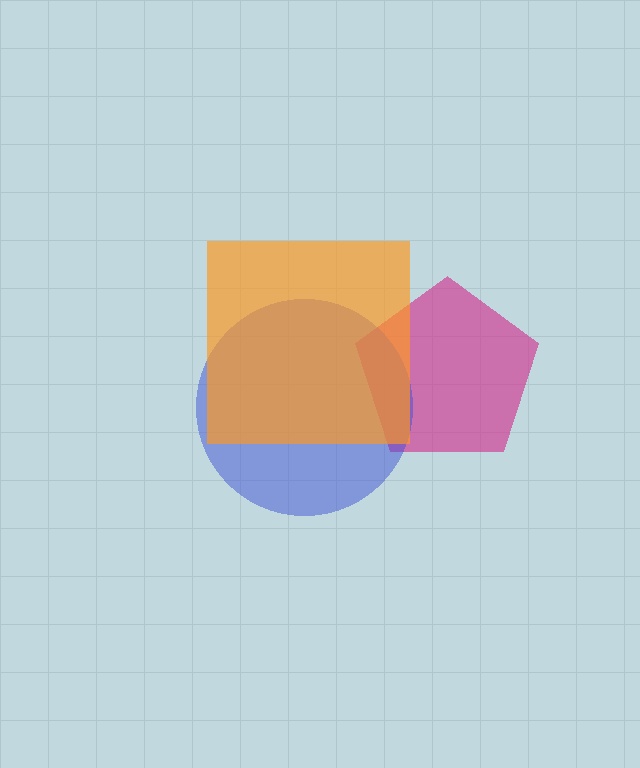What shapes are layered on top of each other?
The layered shapes are: a magenta pentagon, a blue circle, an orange square.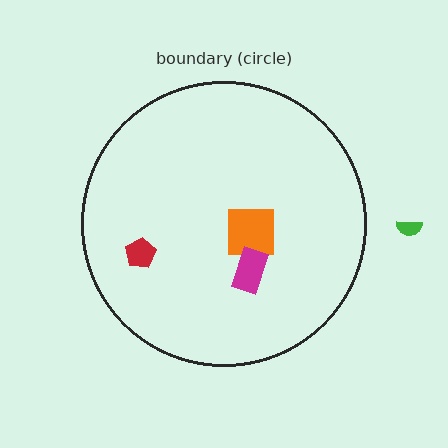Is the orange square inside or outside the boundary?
Inside.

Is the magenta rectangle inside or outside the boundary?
Inside.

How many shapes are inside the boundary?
3 inside, 1 outside.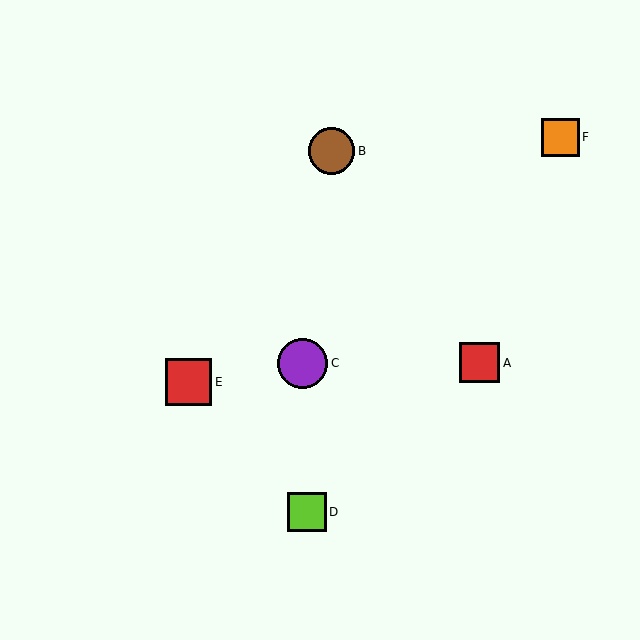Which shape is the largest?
The purple circle (labeled C) is the largest.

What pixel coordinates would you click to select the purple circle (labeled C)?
Click at (302, 364) to select the purple circle C.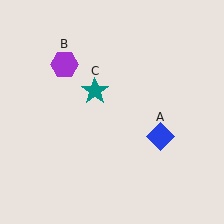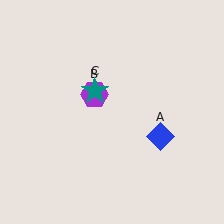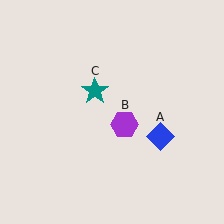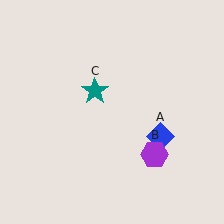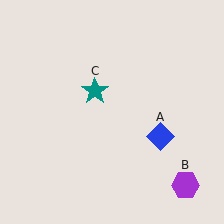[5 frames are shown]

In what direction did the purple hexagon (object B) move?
The purple hexagon (object B) moved down and to the right.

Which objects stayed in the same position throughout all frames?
Blue diamond (object A) and teal star (object C) remained stationary.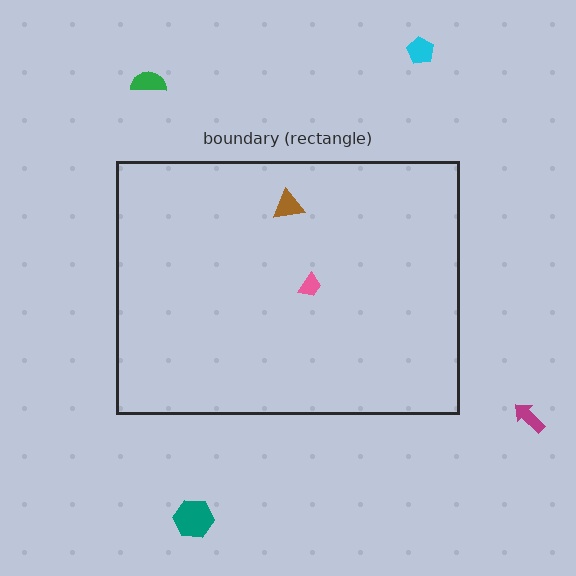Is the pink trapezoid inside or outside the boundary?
Inside.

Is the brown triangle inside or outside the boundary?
Inside.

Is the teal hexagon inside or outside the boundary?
Outside.